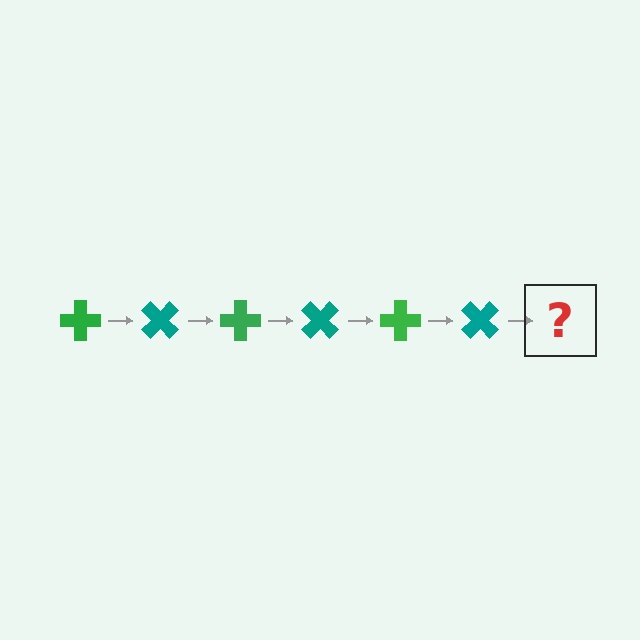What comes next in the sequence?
The next element should be a green cross, rotated 270 degrees from the start.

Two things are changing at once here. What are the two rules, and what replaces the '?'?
The two rules are that it rotates 45 degrees each step and the color cycles through green and teal. The '?' should be a green cross, rotated 270 degrees from the start.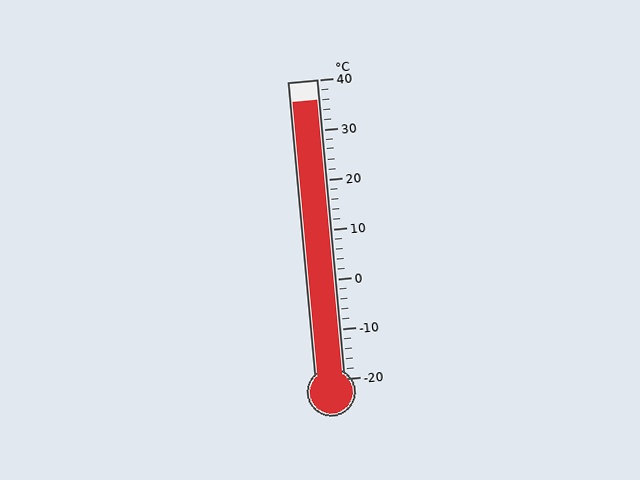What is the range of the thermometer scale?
The thermometer scale ranges from -20°C to 40°C.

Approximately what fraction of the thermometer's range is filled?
The thermometer is filled to approximately 95% of its range.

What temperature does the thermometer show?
The thermometer shows approximately 36°C.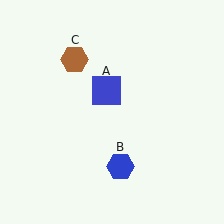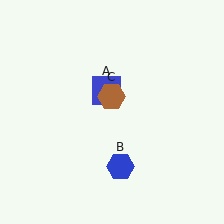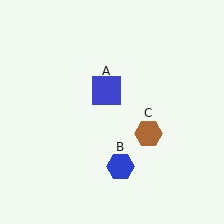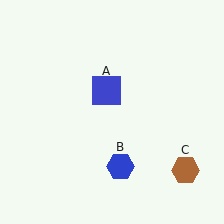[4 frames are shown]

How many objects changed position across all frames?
1 object changed position: brown hexagon (object C).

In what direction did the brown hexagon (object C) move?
The brown hexagon (object C) moved down and to the right.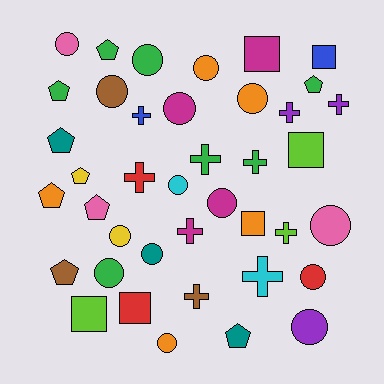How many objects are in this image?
There are 40 objects.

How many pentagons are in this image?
There are 9 pentagons.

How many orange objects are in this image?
There are 5 orange objects.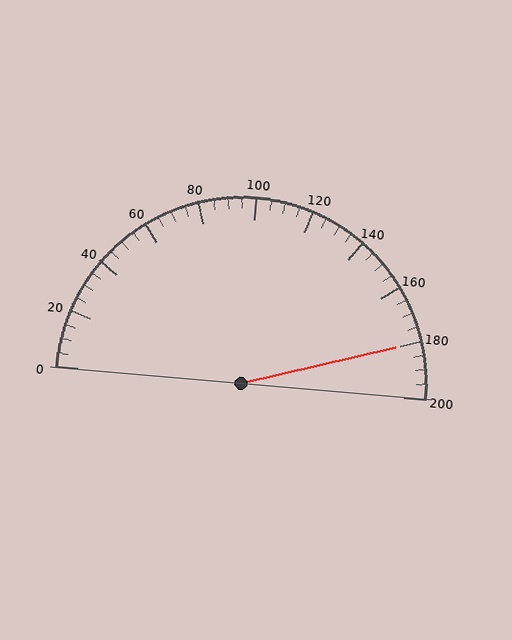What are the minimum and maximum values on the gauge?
The gauge ranges from 0 to 200.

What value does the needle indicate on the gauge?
The needle indicates approximately 180.